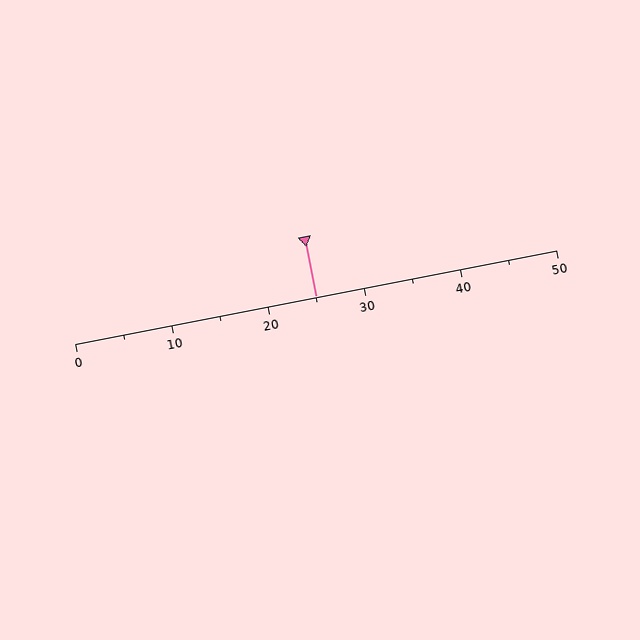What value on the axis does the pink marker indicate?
The marker indicates approximately 25.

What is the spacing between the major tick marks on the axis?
The major ticks are spaced 10 apart.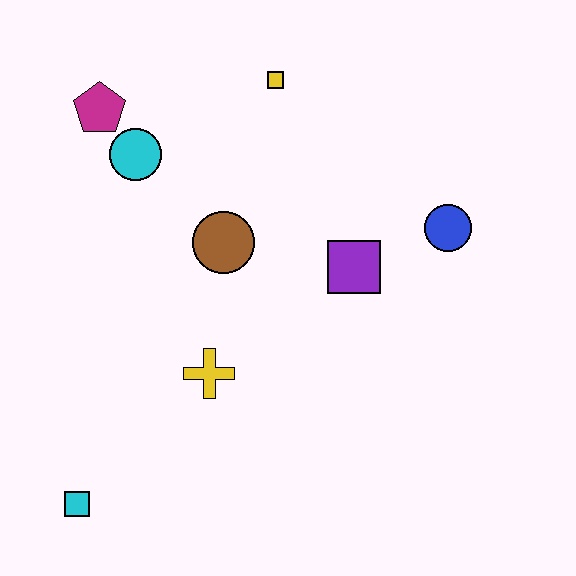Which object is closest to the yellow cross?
The brown circle is closest to the yellow cross.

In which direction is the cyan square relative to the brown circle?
The cyan square is below the brown circle.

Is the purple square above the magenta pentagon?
No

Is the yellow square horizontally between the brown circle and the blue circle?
Yes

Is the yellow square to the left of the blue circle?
Yes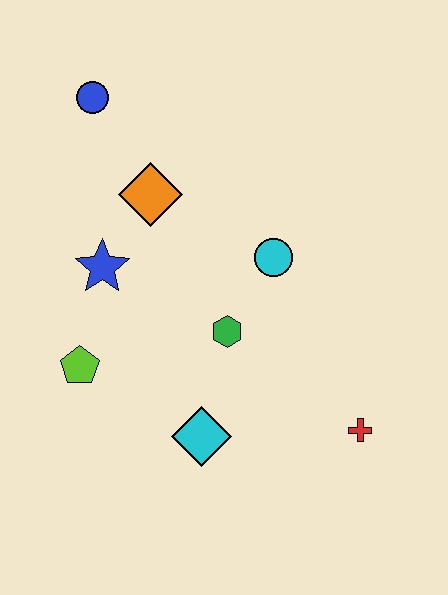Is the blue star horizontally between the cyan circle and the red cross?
No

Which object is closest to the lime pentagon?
The blue star is closest to the lime pentagon.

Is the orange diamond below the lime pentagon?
No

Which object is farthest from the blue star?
The red cross is farthest from the blue star.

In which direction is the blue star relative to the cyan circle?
The blue star is to the left of the cyan circle.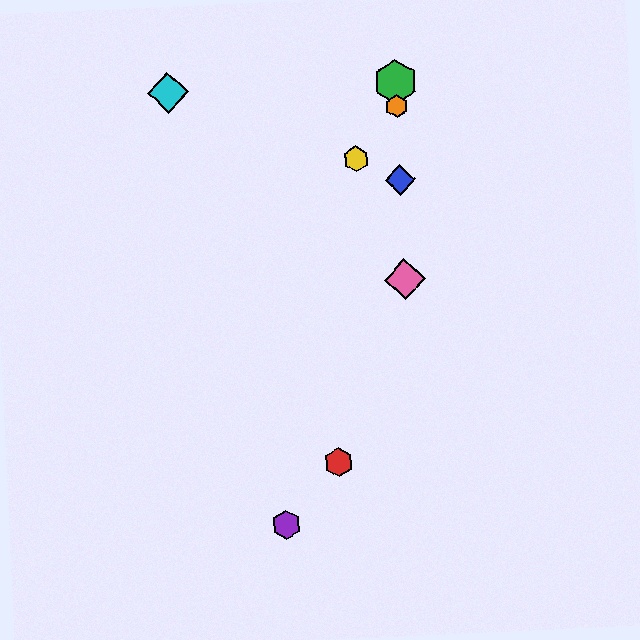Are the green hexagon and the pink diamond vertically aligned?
Yes, both are at x≈396.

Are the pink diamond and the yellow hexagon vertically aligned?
No, the pink diamond is at x≈405 and the yellow hexagon is at x≈356.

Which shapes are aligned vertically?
The blue diamond, the green hexagon, the orange hexagon, the pink diamond are aligned vertically.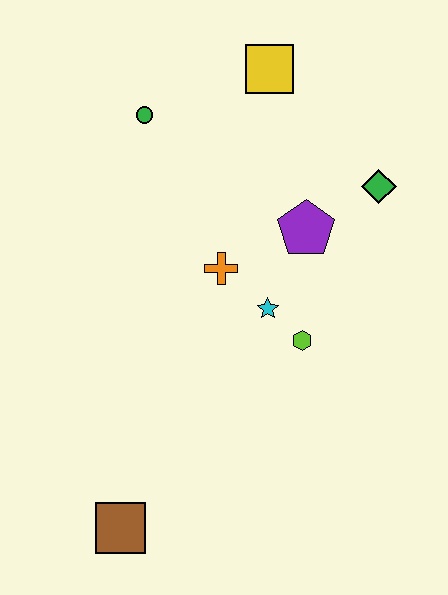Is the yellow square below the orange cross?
No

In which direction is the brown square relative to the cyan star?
The brown square is below the cyan star.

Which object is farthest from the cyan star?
The brown square is farthest from the cyan star.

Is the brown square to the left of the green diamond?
Yes